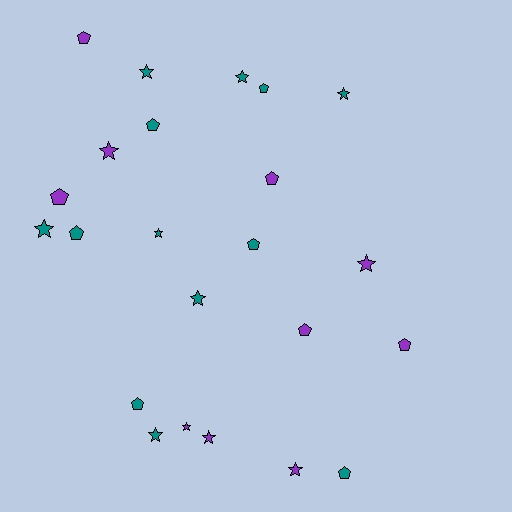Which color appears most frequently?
Teal, with 13 objects.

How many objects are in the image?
There are 23 objects.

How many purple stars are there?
There are 5 purple stars.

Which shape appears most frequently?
Star, with 12 objects.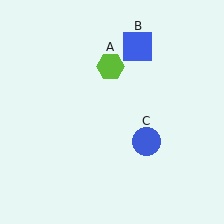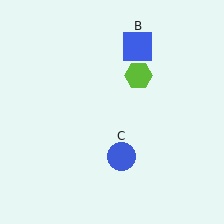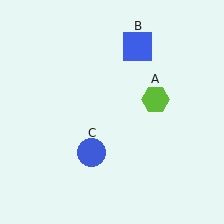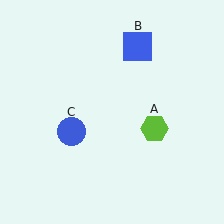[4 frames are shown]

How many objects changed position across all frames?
2 objects changed position: lime hexagon (object A), blue circle (object C).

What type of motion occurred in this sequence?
The lime hexagon (object A), blue circle (object C) rotated clockwise around the center of the scene.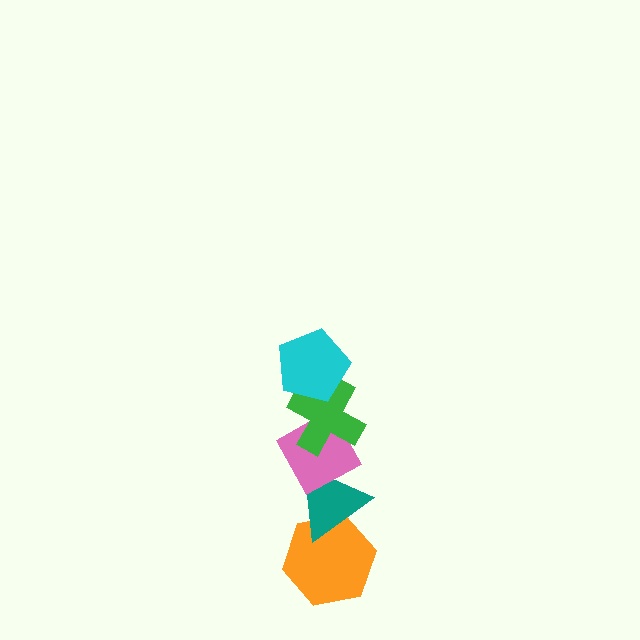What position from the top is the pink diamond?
The pink diamond is 3rd from the top.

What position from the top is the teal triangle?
The teal triangle is 4th from the top.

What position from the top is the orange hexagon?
The orange hexagon is 5th from the top.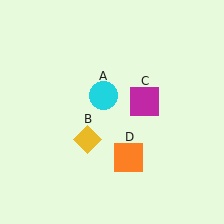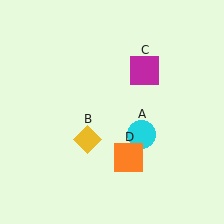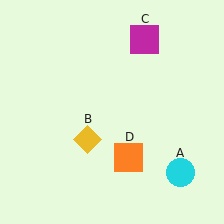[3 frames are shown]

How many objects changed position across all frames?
2 objects changed position: cyan circle (object A), magenta square (object C).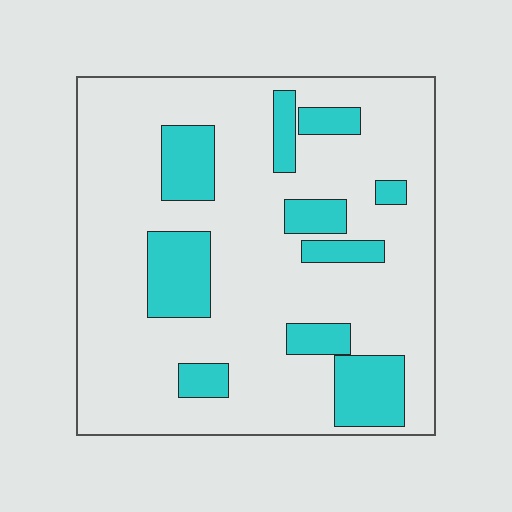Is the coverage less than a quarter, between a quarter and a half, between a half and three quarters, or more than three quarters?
Less than a quarter.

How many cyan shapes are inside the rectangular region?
10.